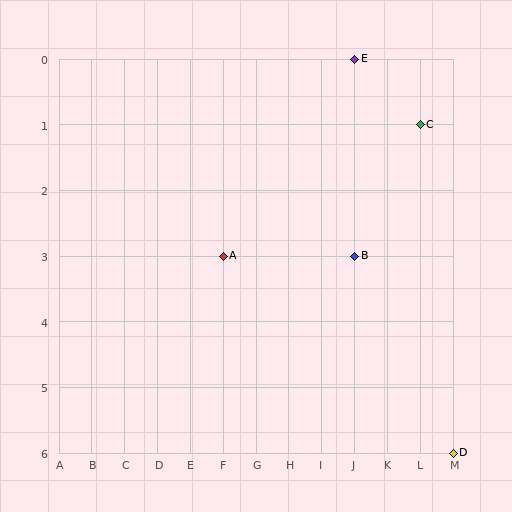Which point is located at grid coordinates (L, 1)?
Point C is at (L, 1).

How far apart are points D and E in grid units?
Points D and E are 3 columns and 6 rows apart (about 6.7 grid units diagonally).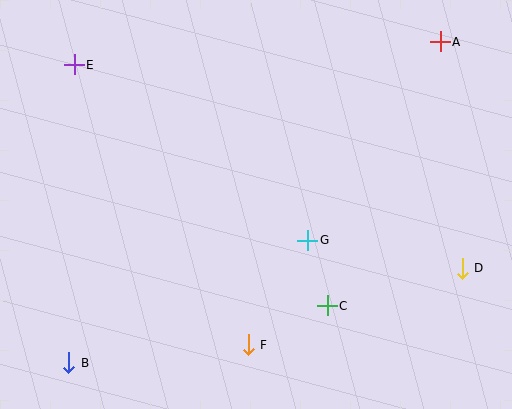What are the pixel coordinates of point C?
Point C is at (327, 306).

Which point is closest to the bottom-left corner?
Point B is closest to the bottom-left corner.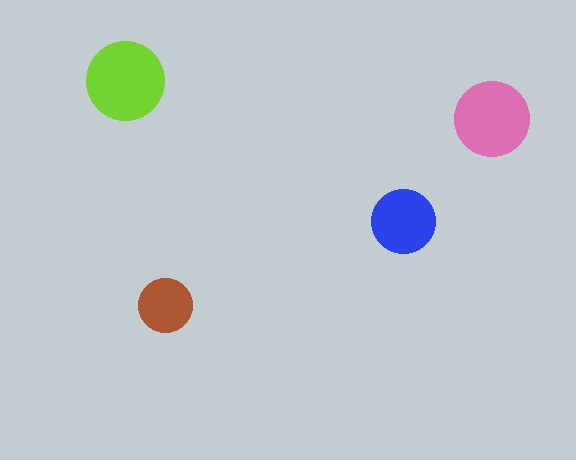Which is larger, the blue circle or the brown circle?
The blue one.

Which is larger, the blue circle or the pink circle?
The pink one.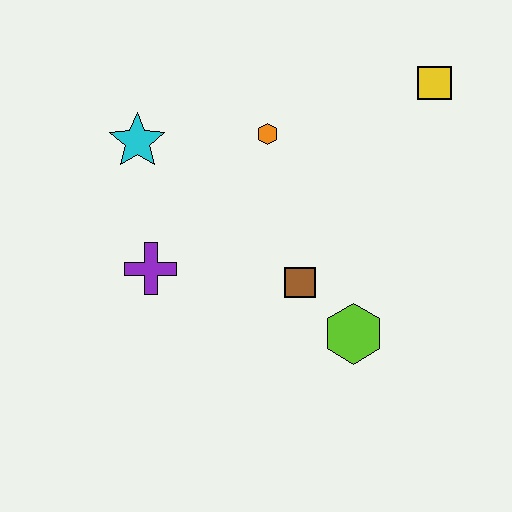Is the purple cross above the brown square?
Yes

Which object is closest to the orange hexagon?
The cyan star is closest to the orange hexagon.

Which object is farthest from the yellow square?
The purple cross is farthest from the yellow square.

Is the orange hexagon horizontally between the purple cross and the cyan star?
No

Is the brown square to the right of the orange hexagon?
Yes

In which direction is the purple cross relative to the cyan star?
The purple cross is below the cyan star.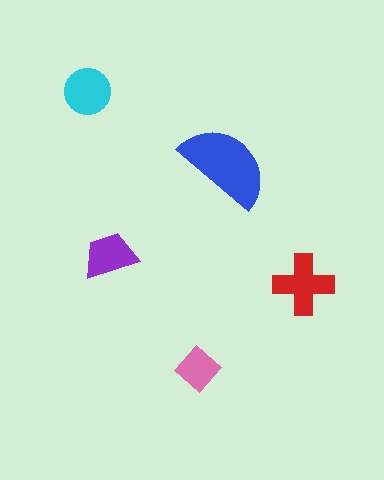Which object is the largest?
The blue semicircle.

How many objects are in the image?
There are 5 objects in the image.